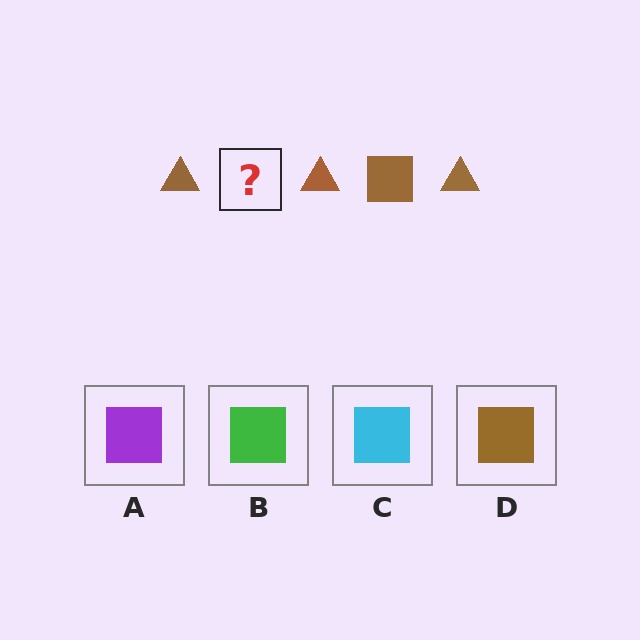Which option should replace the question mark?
Option D.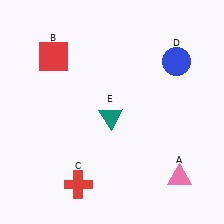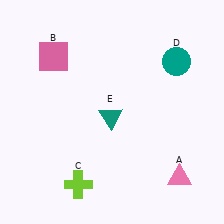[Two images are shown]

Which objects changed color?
B changed from red to pink. C changed from red to lime. D changed from blue to teal.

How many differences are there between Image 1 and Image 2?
There are 3 differences between the two images.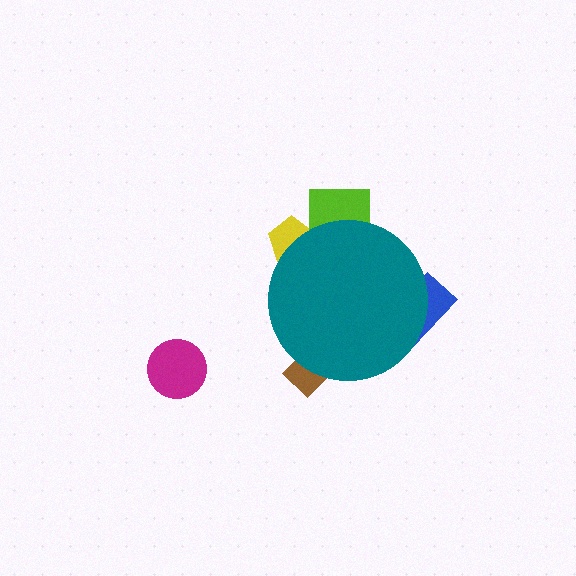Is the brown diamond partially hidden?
Yes, the brown diamond is partially hidden behind the teal circle.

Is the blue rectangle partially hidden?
Yes, the blue rectangle is partially hidden behind the teal circle.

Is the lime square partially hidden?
Yes, the lime square is partially hidden behind the teal circle.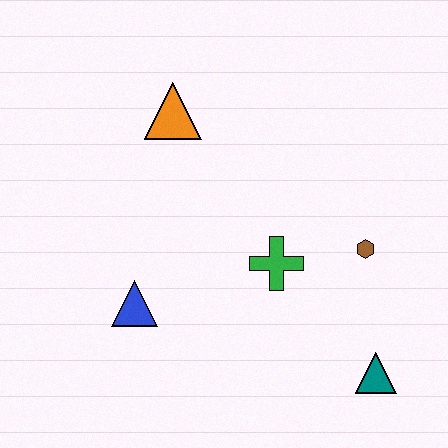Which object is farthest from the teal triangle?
The orange triangle is farthest from the teal triangle.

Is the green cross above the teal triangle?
Yes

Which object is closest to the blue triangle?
The green cross is closest to the blue triangle.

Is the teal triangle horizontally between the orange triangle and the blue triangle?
No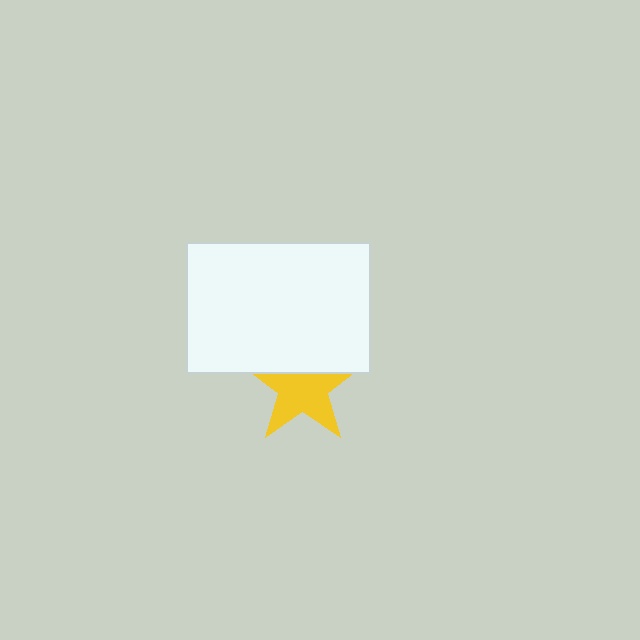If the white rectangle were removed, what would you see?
You would see the complete yellow star.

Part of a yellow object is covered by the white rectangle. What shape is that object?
It is a star.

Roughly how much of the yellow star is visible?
Most of it is visible (roughly 67%).